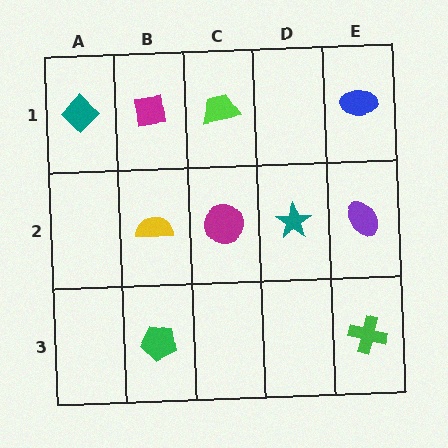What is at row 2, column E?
A purple ellipse.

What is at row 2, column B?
A yellow semicircle.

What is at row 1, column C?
A lime trapezoid.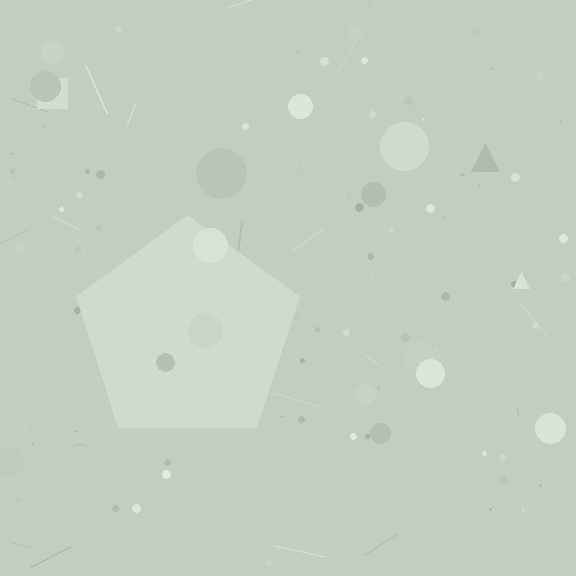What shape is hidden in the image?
A pentagon is hidden in the image.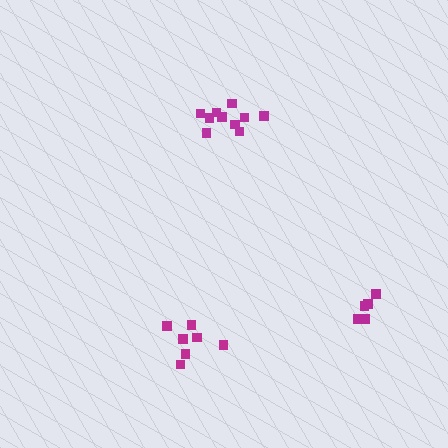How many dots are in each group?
Group 1: 7 dots, Group 2: 5 dots, Group 3: 10 dots (22 total).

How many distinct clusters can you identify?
There are 3 distinct clusters.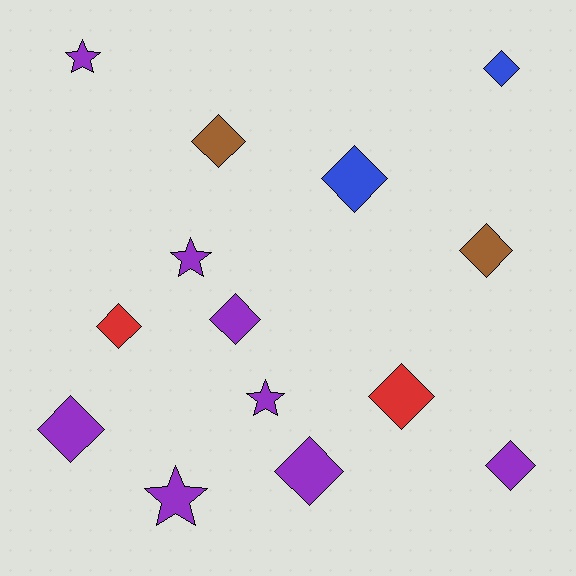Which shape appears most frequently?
Diamond, with 10 objects.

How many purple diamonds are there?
There are 4 purple diamonds.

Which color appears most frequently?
Purple, with 8 objects.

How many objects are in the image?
There are 14 objects.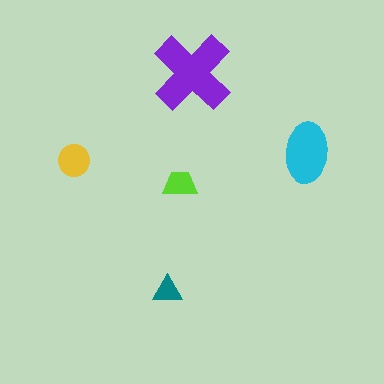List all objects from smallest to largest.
The teal triangle, the lime trapezoid, the yellow circle, the cyan ellipse, the purple cross.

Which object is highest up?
The purple cross is topmost.